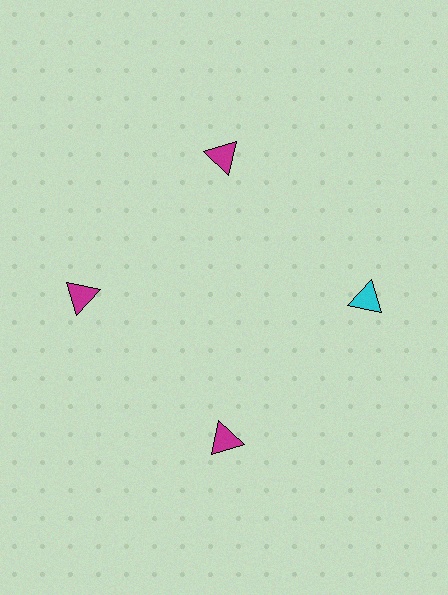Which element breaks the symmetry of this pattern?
The cyan triangle at roughly the 3 o'clock position breaks the symmetry. All other shapes are magenta triangles.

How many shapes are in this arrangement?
There are 4 shapes arranged in a ring pattern.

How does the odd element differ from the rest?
It has a different color: cyan instead of magenta.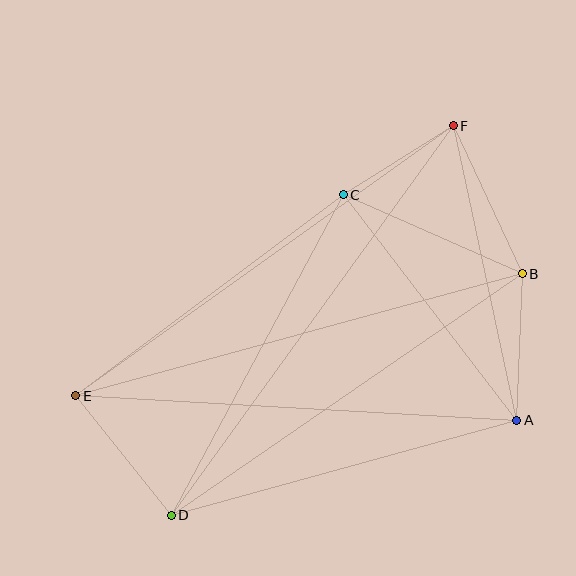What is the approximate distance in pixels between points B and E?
The distance between B and E is approximately 463 pixels.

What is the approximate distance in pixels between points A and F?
The distance between A and F is approximately 301 pixels.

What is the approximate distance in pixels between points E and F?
The distance between E and F is approximately 464 pixels.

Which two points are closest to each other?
Points C and F are closest to each other.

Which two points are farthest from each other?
Points D and F are farthest from each other.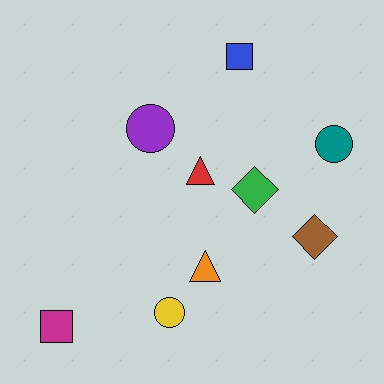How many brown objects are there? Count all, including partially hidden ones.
There is 1 brown object.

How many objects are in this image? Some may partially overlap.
There are 9 objects.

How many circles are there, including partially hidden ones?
There are 3 circles.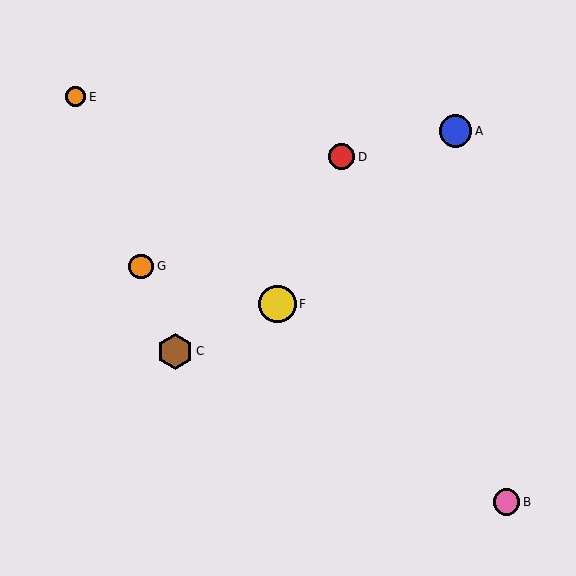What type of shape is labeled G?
Shape G is an orange circle.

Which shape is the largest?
The yellow circle (labeled F) is the largest.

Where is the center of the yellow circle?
The center of the yellow circle is at (277, 304).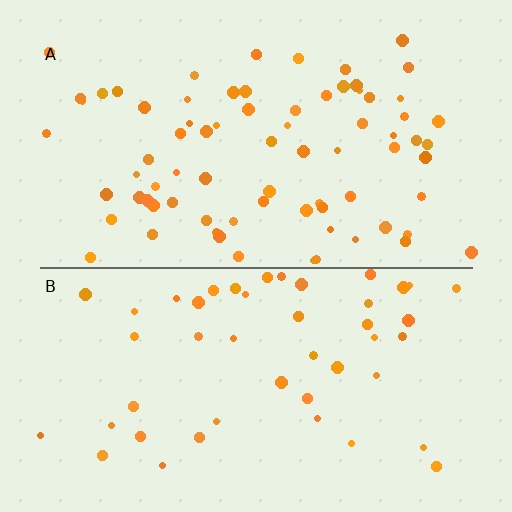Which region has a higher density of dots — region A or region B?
A (the top).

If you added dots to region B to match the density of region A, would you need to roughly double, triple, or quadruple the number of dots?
Approximately double.